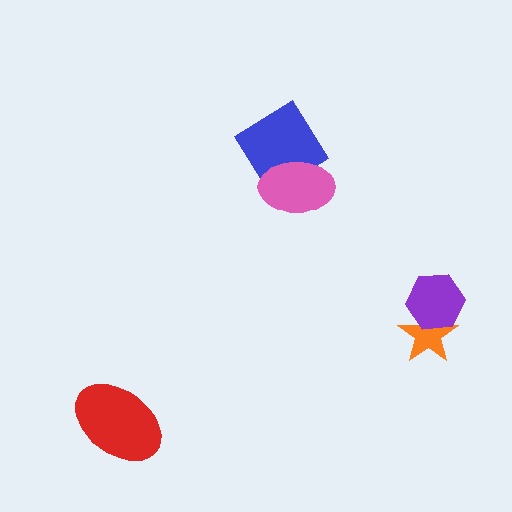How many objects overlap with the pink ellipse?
1 object overlaps with the pink ellipse.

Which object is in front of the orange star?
The purple hexagon is in front of the orange star.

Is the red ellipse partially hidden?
No, no other shape covers it.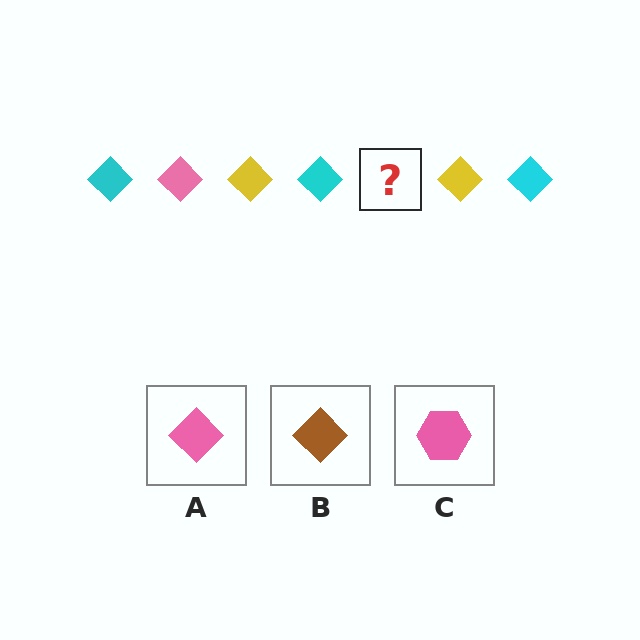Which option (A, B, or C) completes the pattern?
A.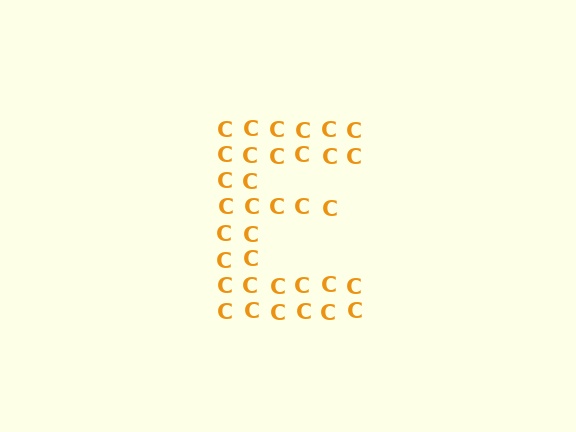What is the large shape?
The large shape is the letter E.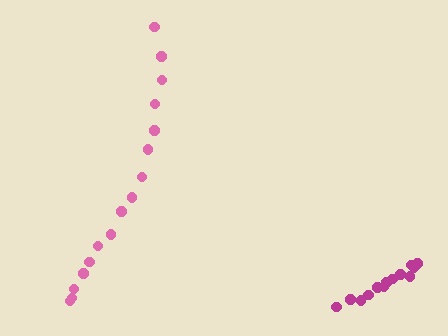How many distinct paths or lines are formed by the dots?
There are 2 distinct paths.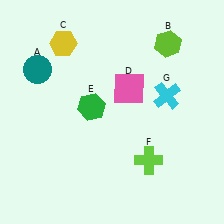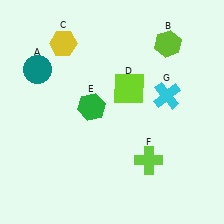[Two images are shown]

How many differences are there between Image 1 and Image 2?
There is 1 difference between the two images.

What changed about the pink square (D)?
In Image 1, D is pink. In Image 2, it changed to lime.